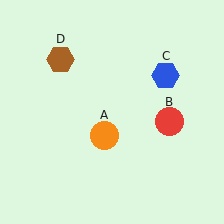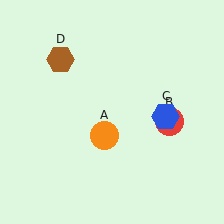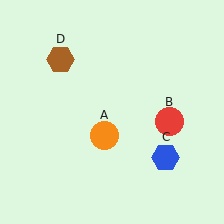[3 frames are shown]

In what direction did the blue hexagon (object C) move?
The blue hexagon (object C) moved down.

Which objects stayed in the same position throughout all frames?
Orange circle (object A) and red circle (object B) and brown hexagon (object D) remained stationary.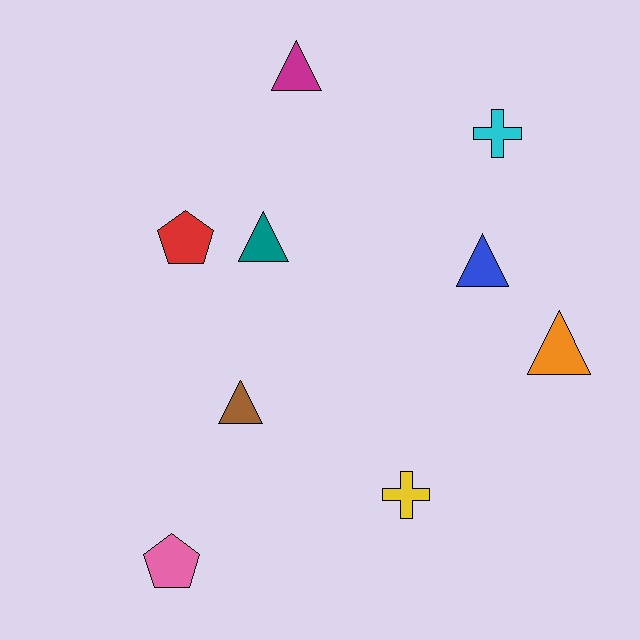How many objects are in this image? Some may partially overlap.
There are 9 objects.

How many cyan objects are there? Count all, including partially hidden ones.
There is 1 cyan object.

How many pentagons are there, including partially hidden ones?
There are 2 pentagons.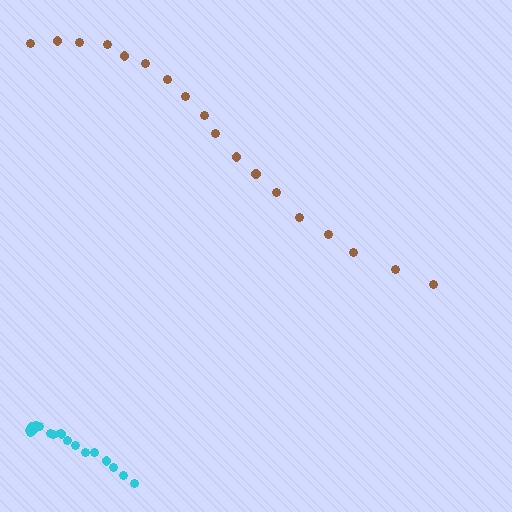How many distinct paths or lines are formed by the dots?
There are 2 distinct paths.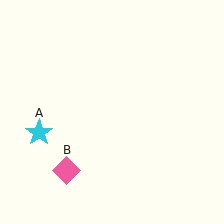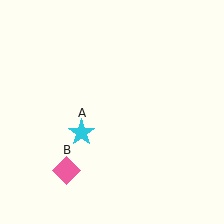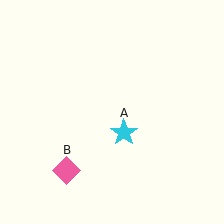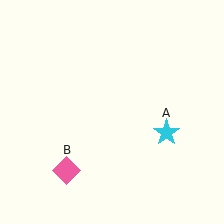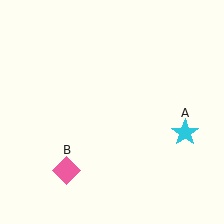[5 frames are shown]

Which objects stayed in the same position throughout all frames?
Pink diamond (object B) remained stationary.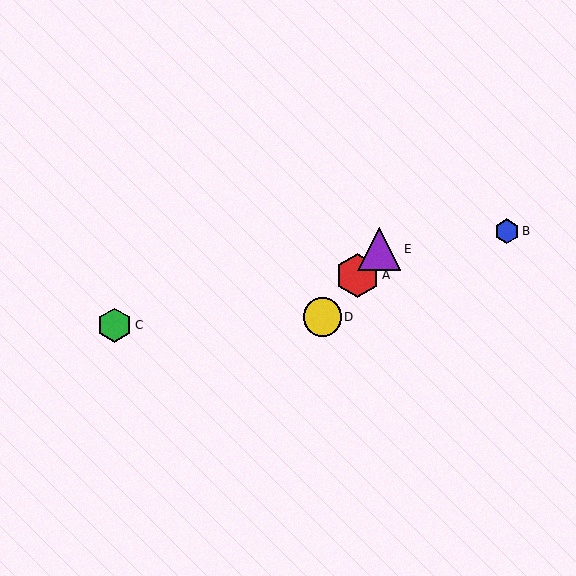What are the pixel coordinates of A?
Object A is at (357, 275).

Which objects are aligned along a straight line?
Objects A, D, E are aligned along a straight line.